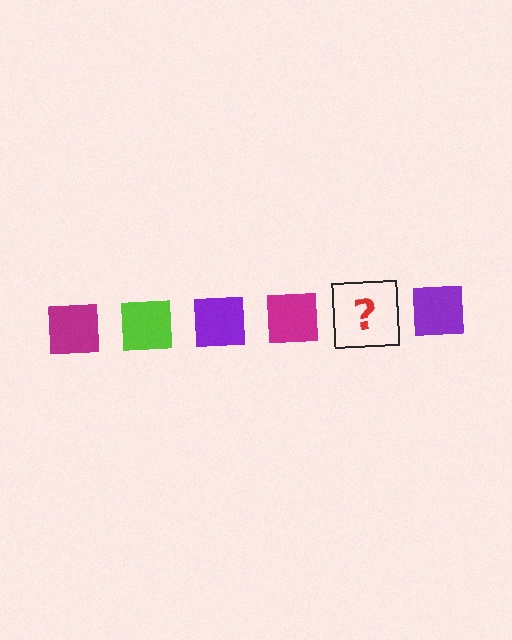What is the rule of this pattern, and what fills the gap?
The rule is that the pattern cycles through magenta, lime, purple squares. The gap should be filled with a lime square.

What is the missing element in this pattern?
The missing element is a lime square.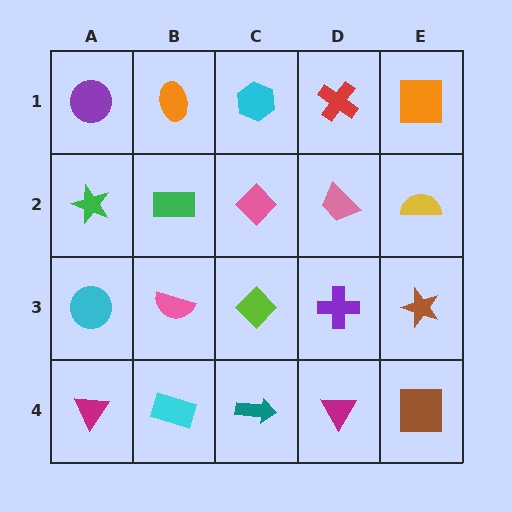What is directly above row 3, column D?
A pink trapezoid.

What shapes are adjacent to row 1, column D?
A pink trapezoid (row 2, column D), a cyan hexagon (row 1, column C), an orange square (row 1, column E).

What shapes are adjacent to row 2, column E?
An orange square (row 1, column E), a brown star (row 3, column E), a pink trapezoid (row 2, column D).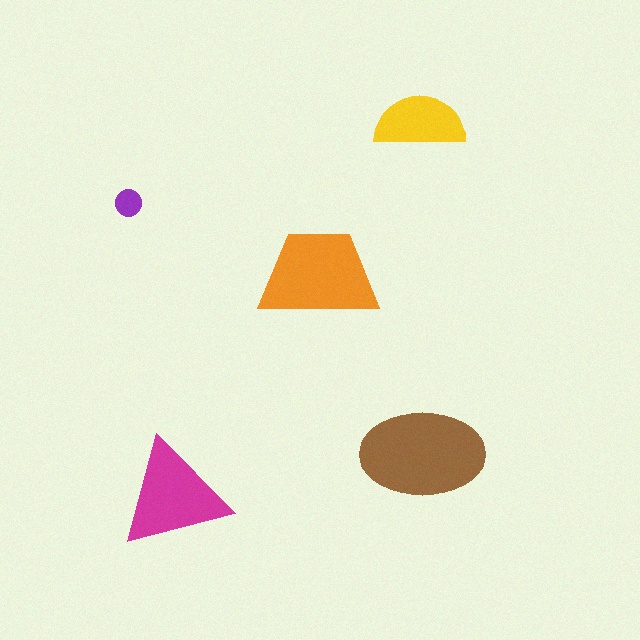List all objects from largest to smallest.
The brown ellipse, the orange trapezoid, the magenta triangle, the yellow semicircle, the purple circle.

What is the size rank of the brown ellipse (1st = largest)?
1st.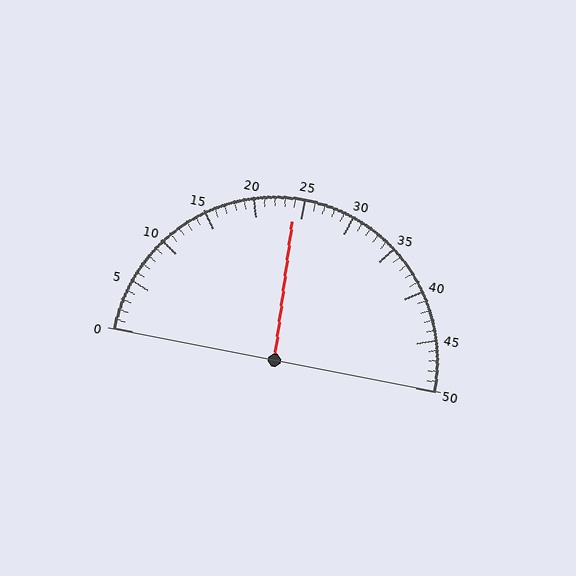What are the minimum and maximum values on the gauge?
The gauge ranges from 0 to 50.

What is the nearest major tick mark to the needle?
The nearest major tick mark is 25.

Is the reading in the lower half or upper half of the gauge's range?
The reading is in the lower half of the range (0 to 50).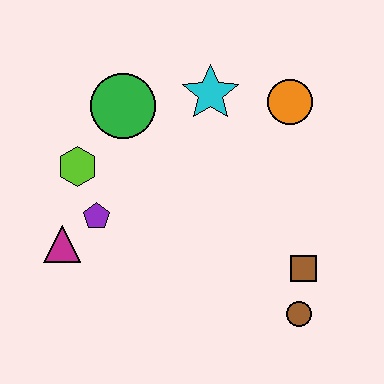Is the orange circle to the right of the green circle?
Yes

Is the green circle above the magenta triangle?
Yes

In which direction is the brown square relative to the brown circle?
The brown square is above the brown circle.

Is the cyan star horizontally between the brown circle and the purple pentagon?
Yes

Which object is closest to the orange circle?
The cyan star is closest to the orange circle.